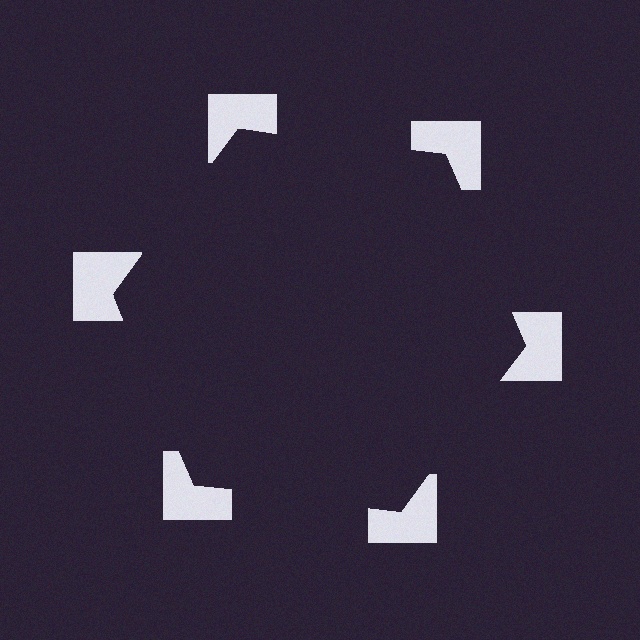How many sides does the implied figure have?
6 sides.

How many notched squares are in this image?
There are 6 — one at each vertex of the illusory hexagon.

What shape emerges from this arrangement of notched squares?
An illusory hexagon — its edges are inferred from the aligned wedge cuts in the notched squares, not physically drawn.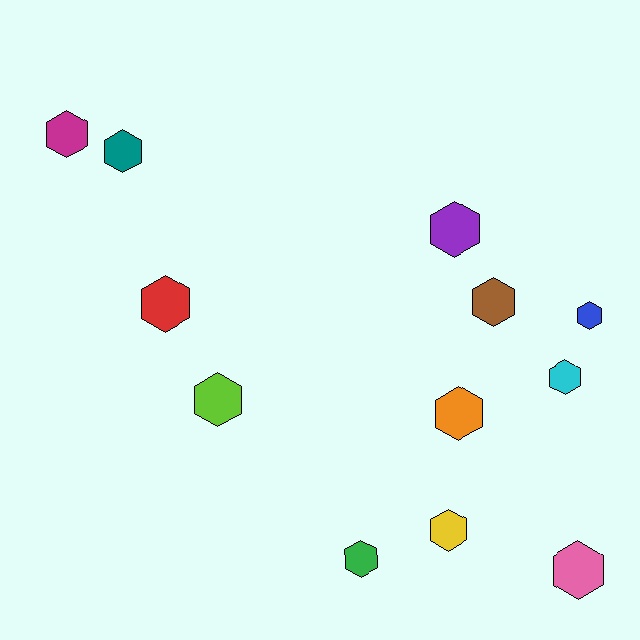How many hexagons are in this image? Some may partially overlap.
There are 12 hexagons.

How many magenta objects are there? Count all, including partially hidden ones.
There is 1 magenta object.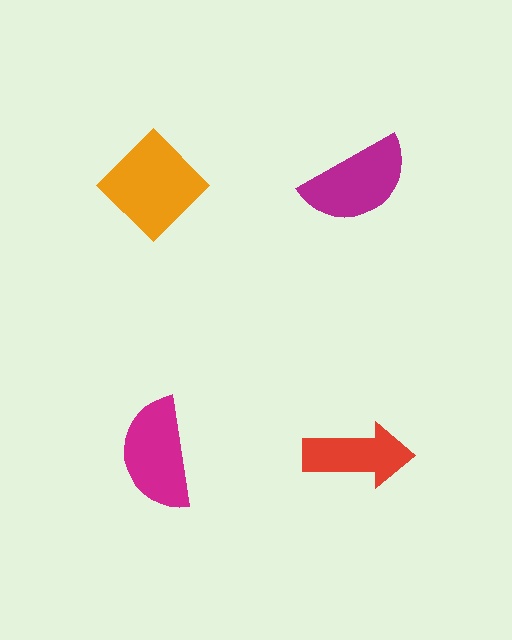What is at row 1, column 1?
An orange diamond.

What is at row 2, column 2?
A red arrow.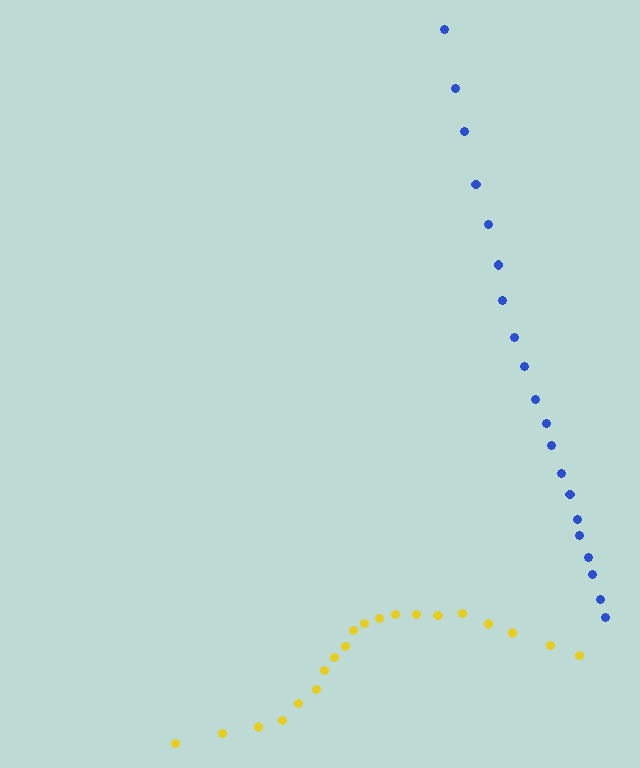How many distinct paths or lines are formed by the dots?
There are 2 distinct paths.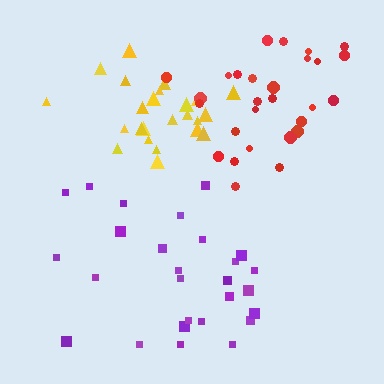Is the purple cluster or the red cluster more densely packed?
Red.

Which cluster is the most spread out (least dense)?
Purple.